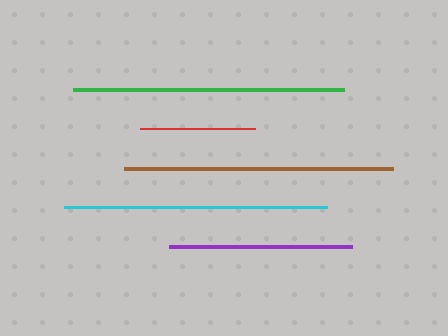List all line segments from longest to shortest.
From longest to shortest: green, brown, cyan, purple, red.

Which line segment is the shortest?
The red line is the shortest at approximately 115 pixels.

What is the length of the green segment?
The green segment is approximately 272 pixels long.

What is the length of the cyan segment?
The cyan segment is approximately 264 pixels long.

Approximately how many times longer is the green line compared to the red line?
The green line is approximately 2.4 times the length of the red line.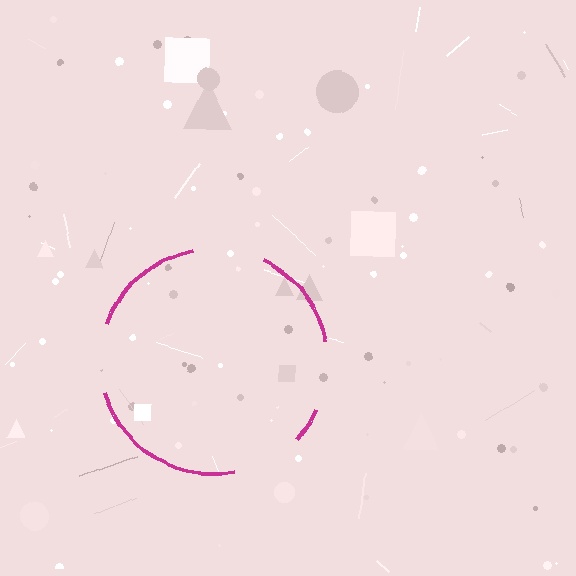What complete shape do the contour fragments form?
The contour fragments form a circle.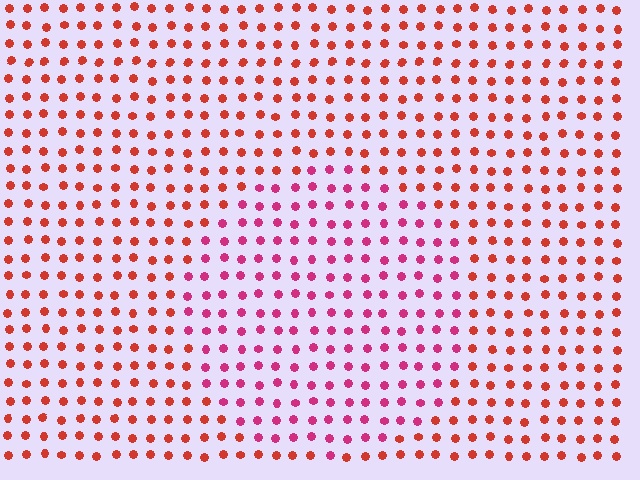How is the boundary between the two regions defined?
The boundary is defined purely by a slight shift in hue (about 34 degrees). Spacing, size, and orientation are identical on both sides.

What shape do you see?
I see a circle.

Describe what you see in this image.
The image is filled with small red elements in a uniform arrangement. A circle-shaped region is visible where the elements are tinted to a slightly different hue, forming a subtle color boundary.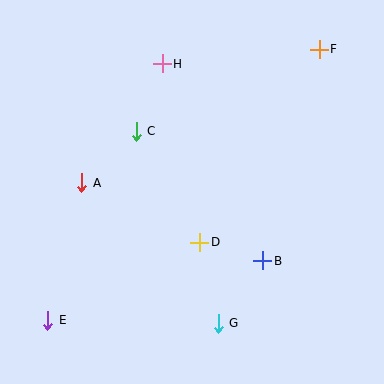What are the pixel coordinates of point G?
Point G is at (218, 323).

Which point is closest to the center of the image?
Point D at (200, 242) is closest to the center.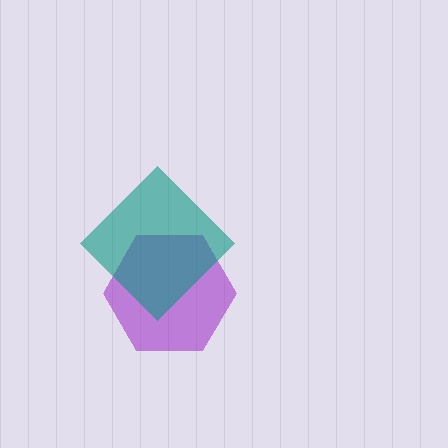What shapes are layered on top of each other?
The layered shapes are: a purple hexagon, a teal diamond.